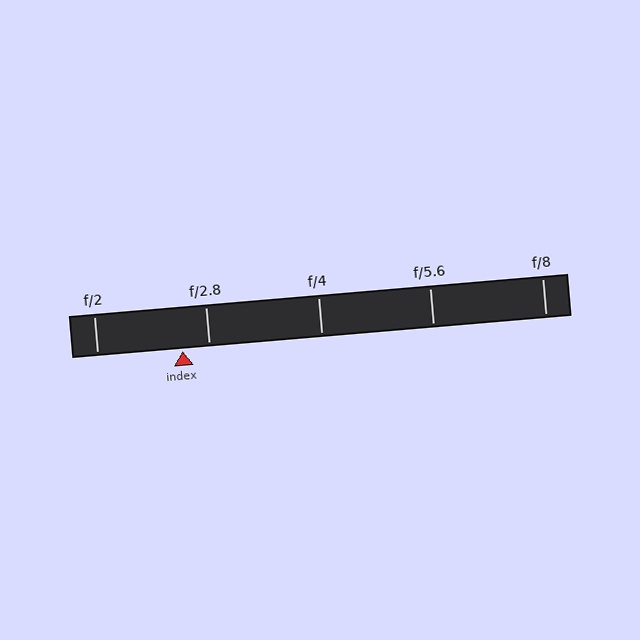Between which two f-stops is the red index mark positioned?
The index mark is between f/2 and f/2.8.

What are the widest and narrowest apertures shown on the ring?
The widest aperture shown is f/2 and the narrowest is f/8.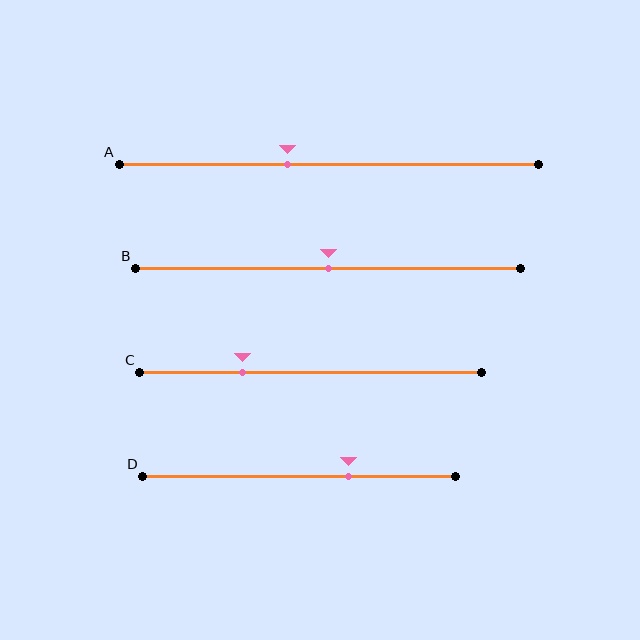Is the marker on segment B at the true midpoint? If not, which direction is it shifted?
Yes, the marker on segment B is at the true midpoint.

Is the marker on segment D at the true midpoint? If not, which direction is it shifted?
No, the marker on segment D is shifted to the right by about 16% of the segment length.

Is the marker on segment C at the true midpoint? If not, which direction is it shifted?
No, the marker on segment C is shifted to the left by about 20% of the segment length.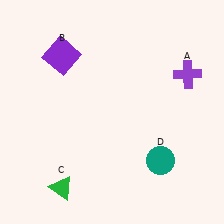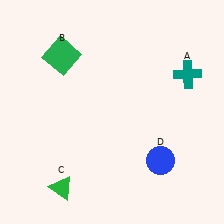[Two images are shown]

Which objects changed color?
A changed from purple to teal. B changed from purple to green. D changed from teal to blue.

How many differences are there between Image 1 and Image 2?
There are 3 differences between the two images.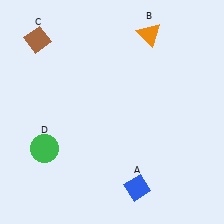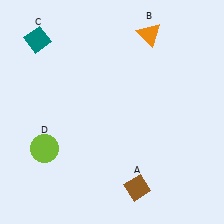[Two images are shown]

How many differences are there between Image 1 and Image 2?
There are 3 differences between the two images.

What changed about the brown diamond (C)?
In Image 1, C is brown. In Image 2, it changed to teal.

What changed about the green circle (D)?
In Image 1, D is green. In Image 2, it changed to lime.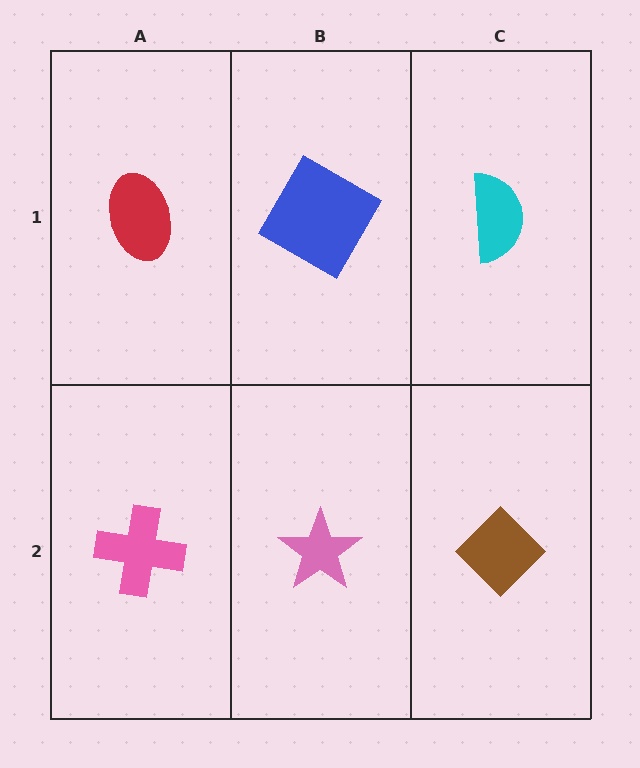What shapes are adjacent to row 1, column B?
A pink star (row 2, column B), a red ellipse (row 1, column A), a cyan semicircle (row 1, column C).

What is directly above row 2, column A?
A red ellipse.